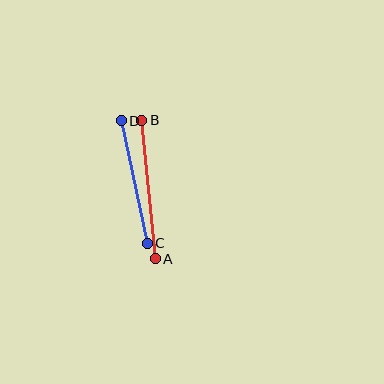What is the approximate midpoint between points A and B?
The midpoint is at approximately (148, 189) pixels.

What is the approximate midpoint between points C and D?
The midpoint is at approximately (134, 182) pixels.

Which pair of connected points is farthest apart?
Points A and B are farthest apart.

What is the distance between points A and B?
The distance is approximately 139 pixels.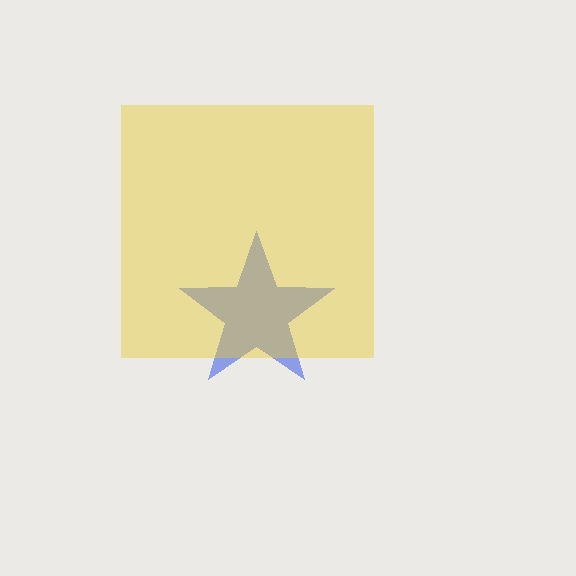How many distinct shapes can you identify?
There are 2 distinct shapes: a blue star, a yellow square.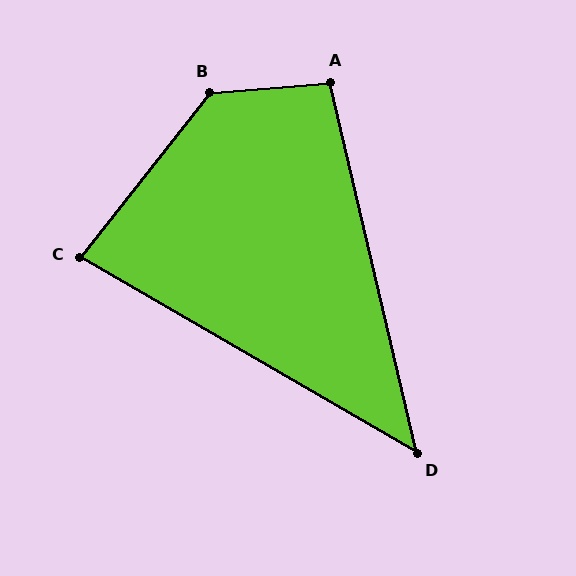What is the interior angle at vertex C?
Approximately 82 degrees (acute).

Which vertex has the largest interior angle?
B, at approximately 133 degrees.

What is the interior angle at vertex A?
Approximately 98 degrees (obtuse).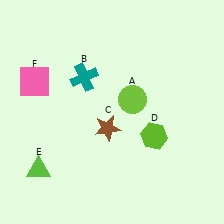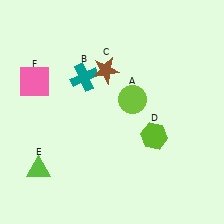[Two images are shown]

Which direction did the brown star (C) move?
The brown star (C) moved up.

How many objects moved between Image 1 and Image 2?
1 object moved between the two images.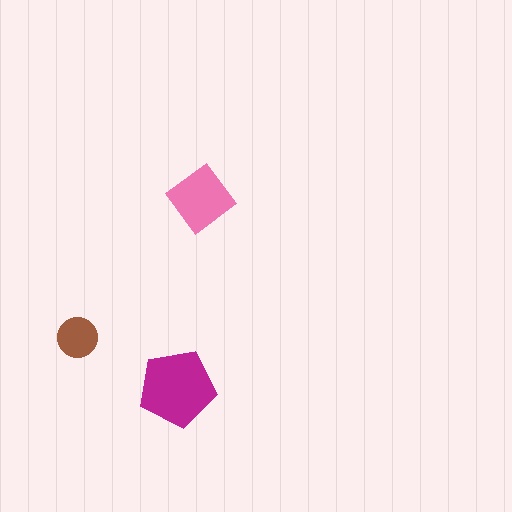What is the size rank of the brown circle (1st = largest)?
3rd.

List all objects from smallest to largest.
The brown circle, the pink diamond, the magenta pentagon.